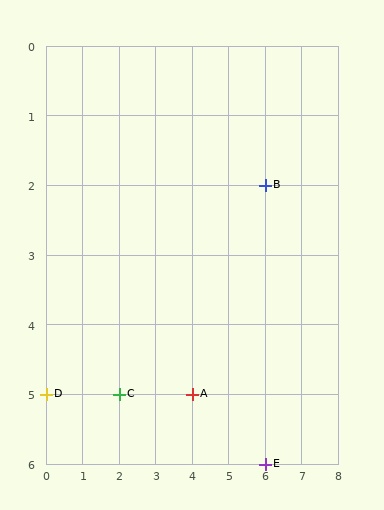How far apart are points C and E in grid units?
Points C and E are 4 columns and 1 row apart (about 4.1 grid units diagonally).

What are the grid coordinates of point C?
Point C is at grid coordinates (2, 5).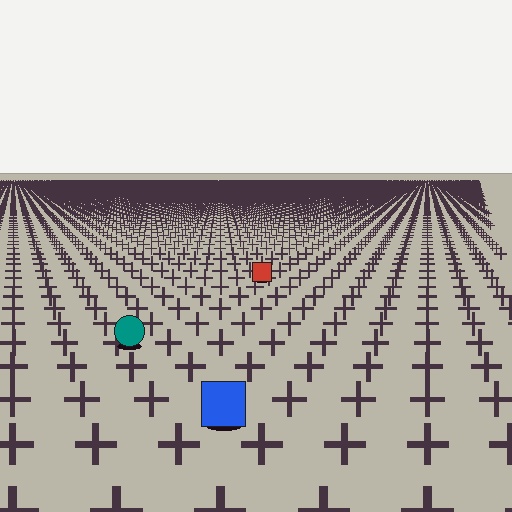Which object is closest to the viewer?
The blue square is closest. The texture marks near it are larger and more spread out.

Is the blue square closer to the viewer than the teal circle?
Yes. The blue square is closer — you can tell from the texture gradient: the ground texture is coarser near it.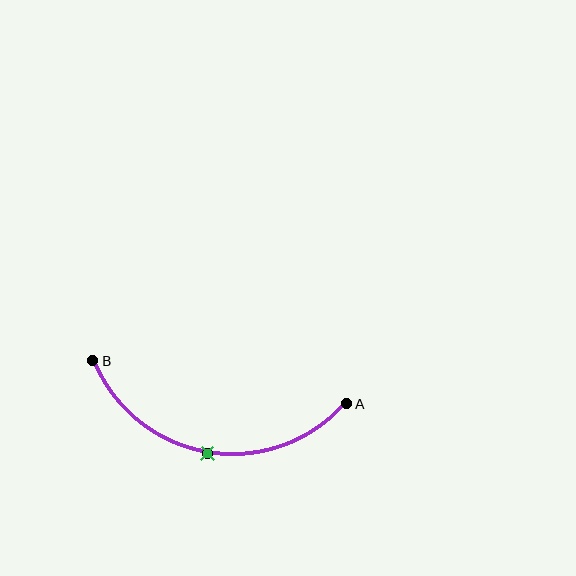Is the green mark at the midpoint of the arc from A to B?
Yes. The green mark lies on the arc at equal arc-length from both A and B — it is the arc midpoint.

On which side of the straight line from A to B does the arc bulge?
The arc bulges below the straight line connecting A and B.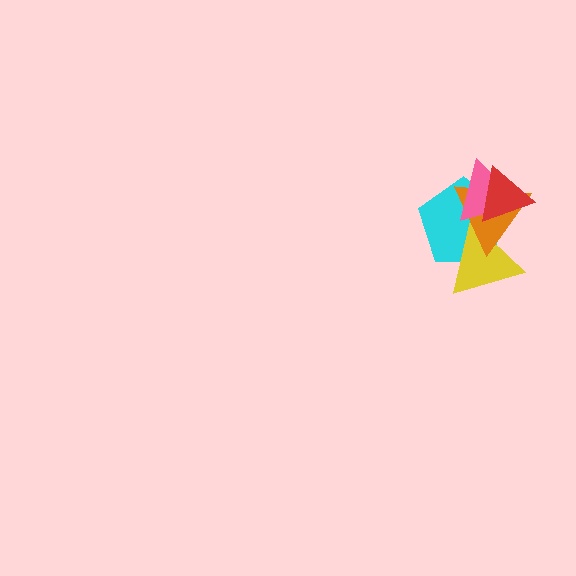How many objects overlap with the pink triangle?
4 objects overlap with the pink triangle.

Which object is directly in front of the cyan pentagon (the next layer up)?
The yellow triangle is directly in front of the cyan pentagon.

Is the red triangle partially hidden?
No, no other shape covers it.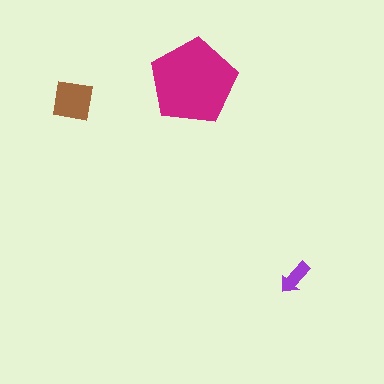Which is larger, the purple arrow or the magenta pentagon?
The magenta pentagon.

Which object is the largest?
The magenta pentagon.